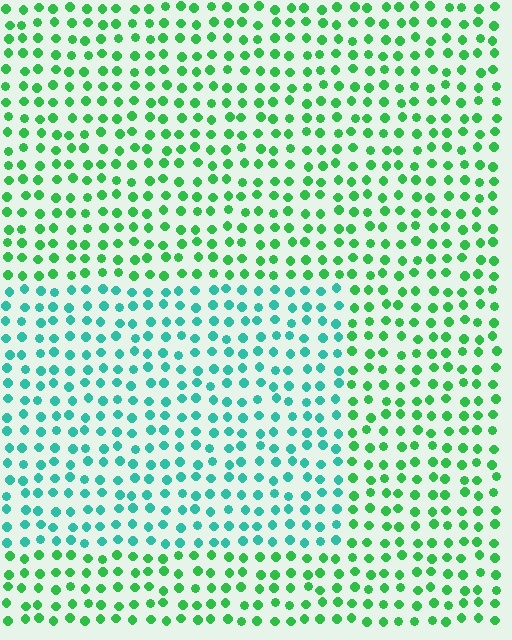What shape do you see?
I see a rectangle.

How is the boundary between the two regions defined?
The boundary is defined purely by a slight shift in hue (about 39 degrees). Spacing, size, and orientation are identical on both sides.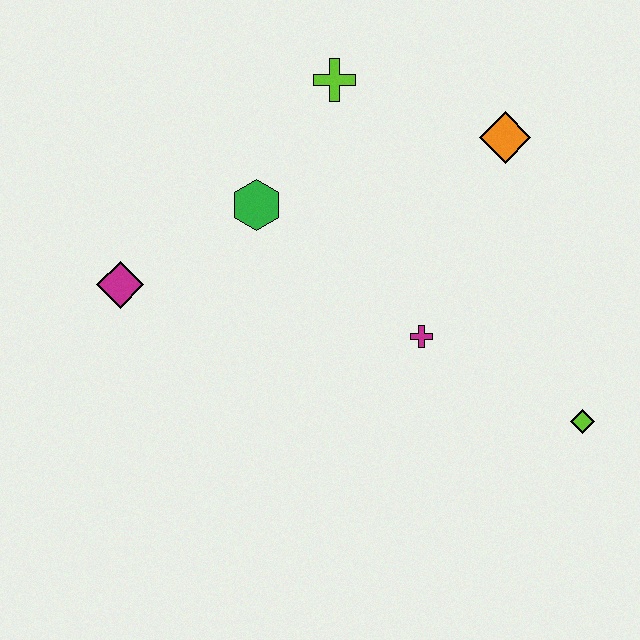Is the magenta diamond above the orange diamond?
No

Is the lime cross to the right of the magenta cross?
No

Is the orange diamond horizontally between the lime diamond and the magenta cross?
Yes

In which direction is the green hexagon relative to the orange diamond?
The green hexagon is to the left of the orange diamond.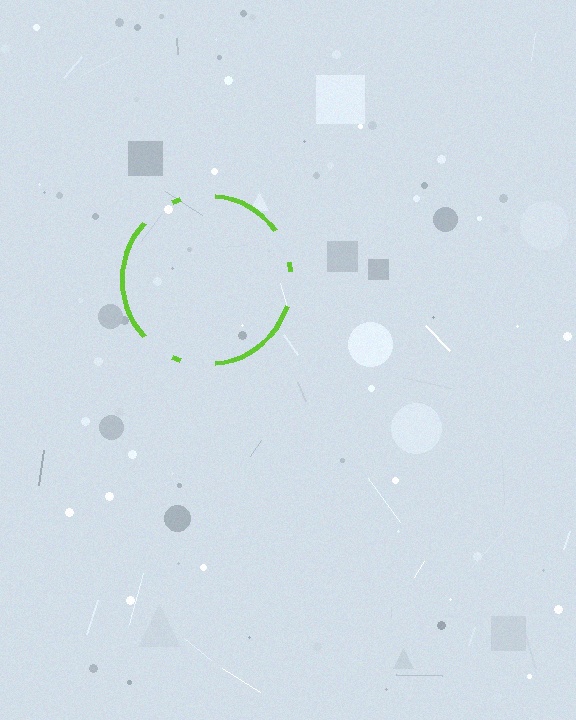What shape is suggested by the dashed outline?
The dashed outline suggests a circle.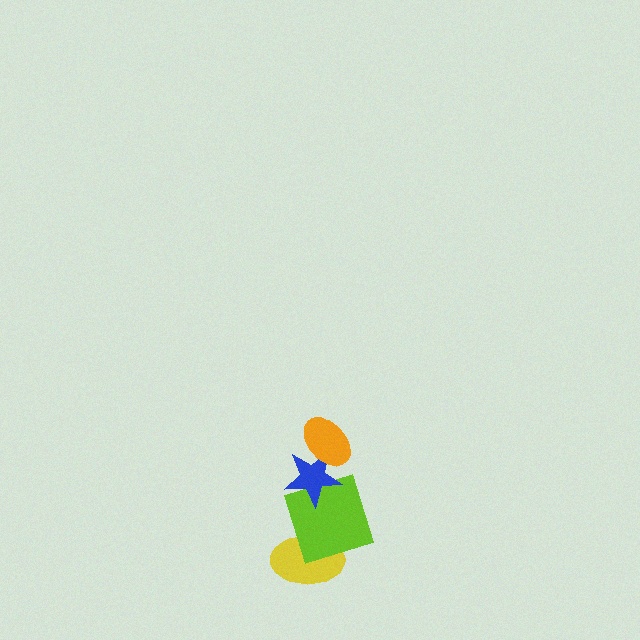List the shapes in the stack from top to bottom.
From top to bottom: the orange ellipse, the blue star, the lime square, the yellow ellipse.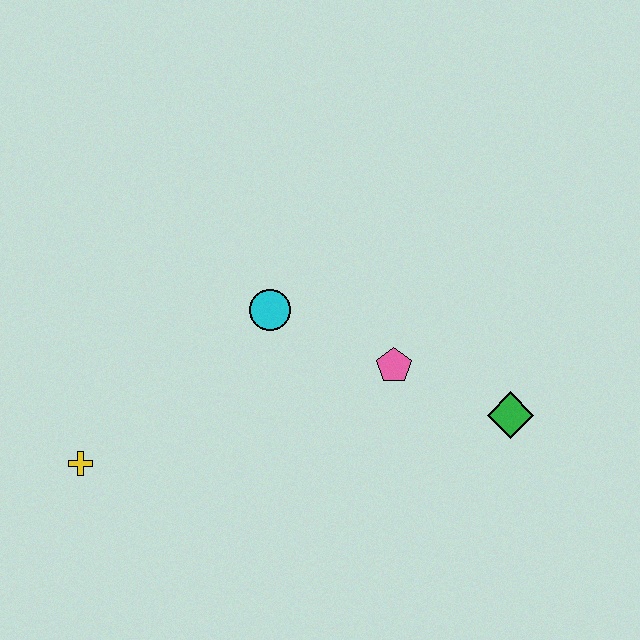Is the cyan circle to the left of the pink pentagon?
Yes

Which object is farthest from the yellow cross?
The green diamond is farthest from the yellow cross.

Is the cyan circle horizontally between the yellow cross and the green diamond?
Yes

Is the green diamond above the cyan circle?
No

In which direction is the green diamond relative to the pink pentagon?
The green diamond is to the right of the pink pentagon.